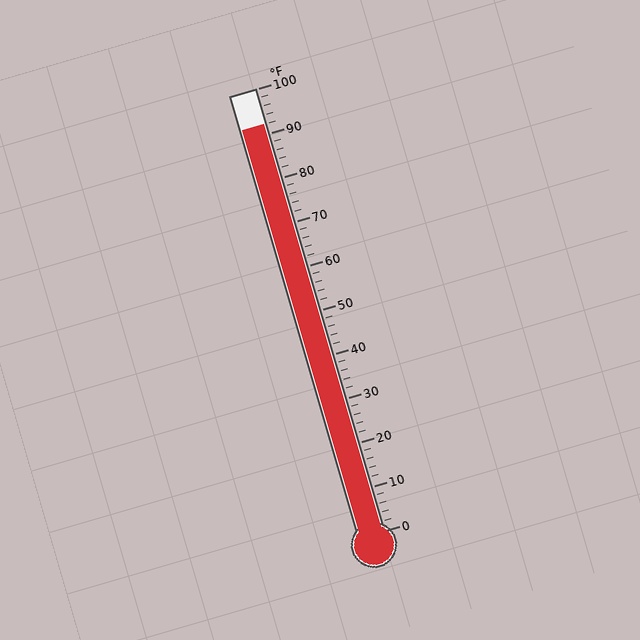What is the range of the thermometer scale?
The thermometer scale ranges from 0°F to 100°F.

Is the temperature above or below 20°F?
The temperature is above 20°F.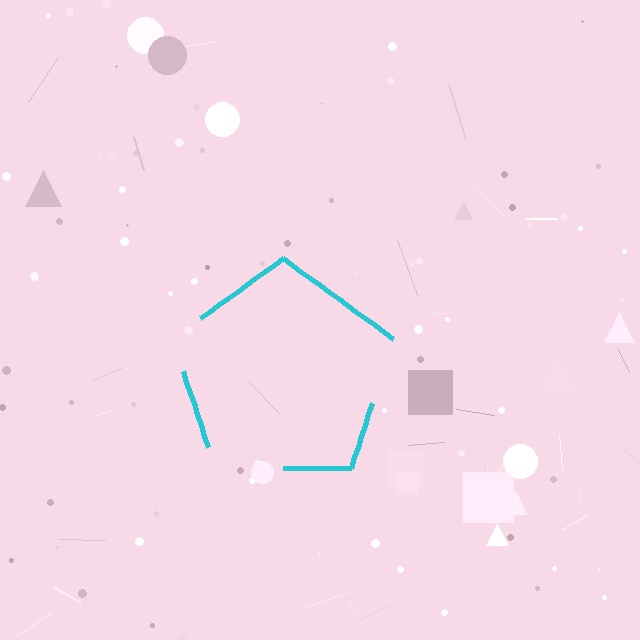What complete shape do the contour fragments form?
The contour fragments form a pentagon.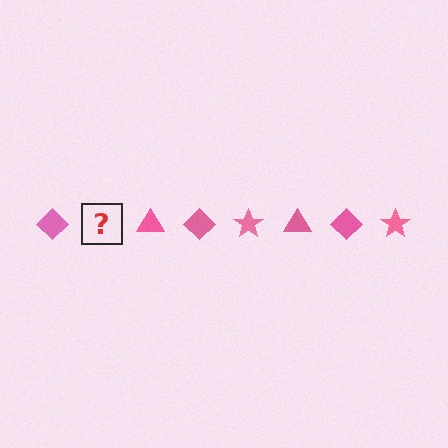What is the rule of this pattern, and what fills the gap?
The rule is that the pattern cycles through diamond, star, triangle shapes in pink. The gap should be filled with a pink star.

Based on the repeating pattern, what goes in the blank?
The blank should be a pink star.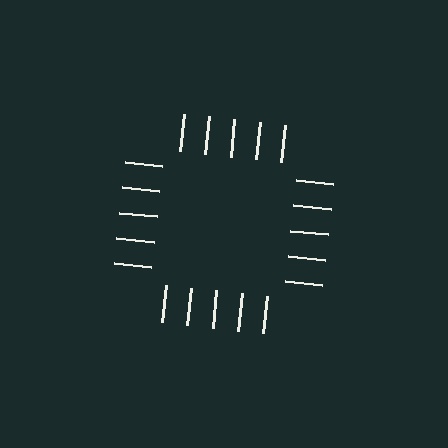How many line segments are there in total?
20 — 5 along each of the 4 edges.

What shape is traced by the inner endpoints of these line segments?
An illusory square — the line segments terminate on its edges but no continuous stroke is drawn.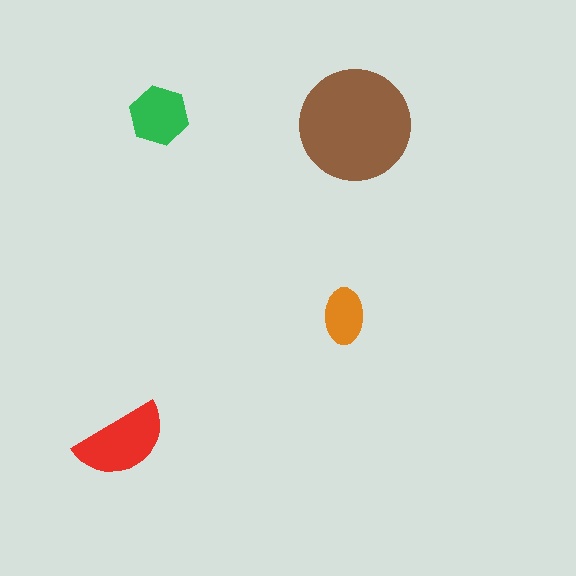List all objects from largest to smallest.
The brown circle, the red semicircle, the green hexagon, the orange ellipse.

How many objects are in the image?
There are 4 objects in the image.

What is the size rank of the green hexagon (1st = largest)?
3rd.